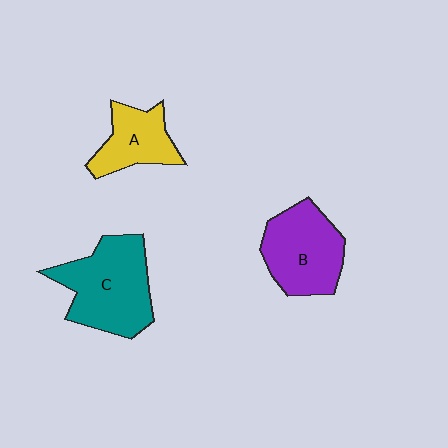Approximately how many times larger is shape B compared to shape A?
Approximately 1.4 times.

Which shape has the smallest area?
Shape A (yellow).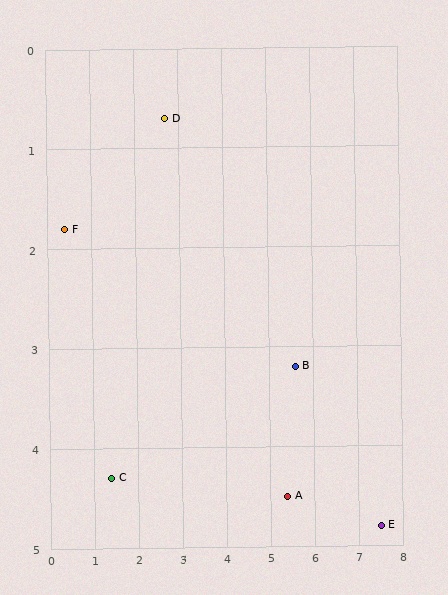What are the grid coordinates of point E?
Point E is at approximately (7.5, 4.8).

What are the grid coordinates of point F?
Point F is at approximately (0.4, 1.8).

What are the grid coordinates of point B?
Point B is at approximately (5.6, 3.2).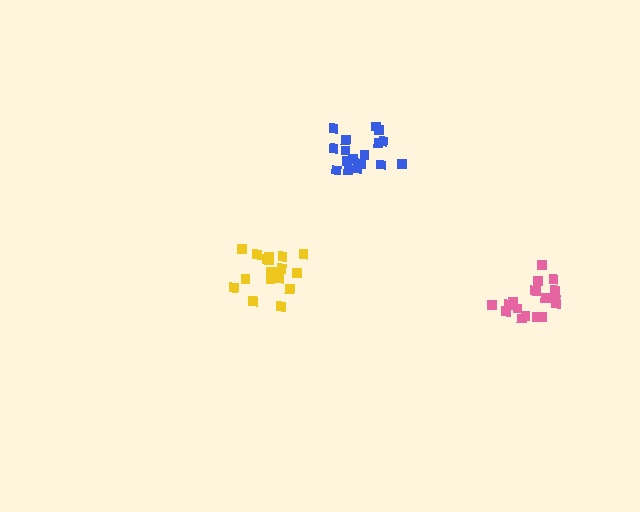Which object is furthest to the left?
The yellow cluster is leftmost.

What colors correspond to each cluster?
The clusters are colored: yellow, pink, blue.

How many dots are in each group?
Group 1: 18 dots, Group 2: 19 dots, Group 3: 17 dots (54 total).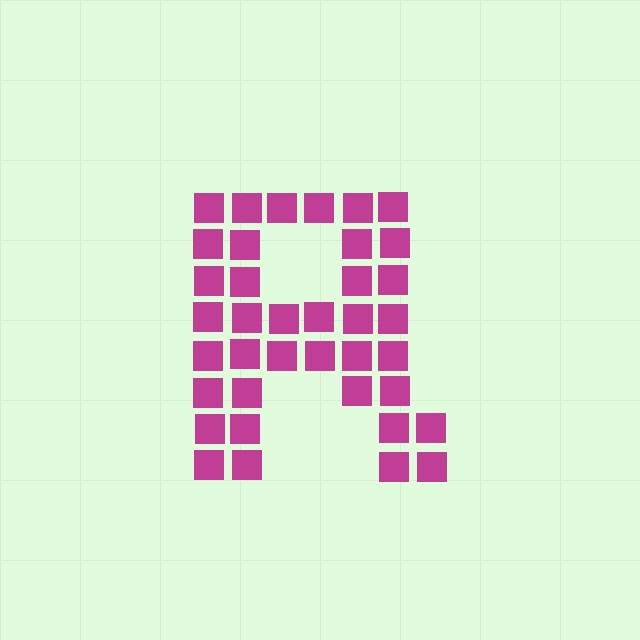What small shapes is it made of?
It is made of small squares.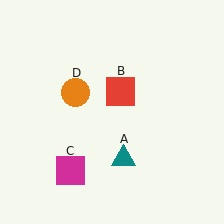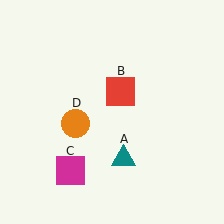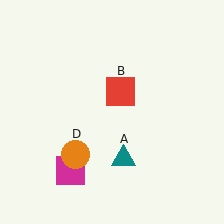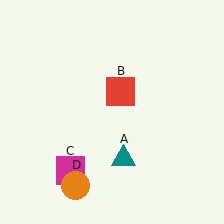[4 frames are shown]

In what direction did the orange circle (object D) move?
The orange circle (object D) moved down.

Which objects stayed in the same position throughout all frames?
Teal triangle (object A) and red square (object B) and magenta square (object C) remained stationary.